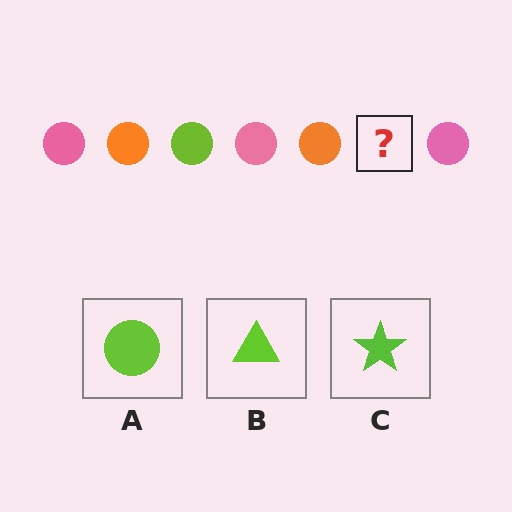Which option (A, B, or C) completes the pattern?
A.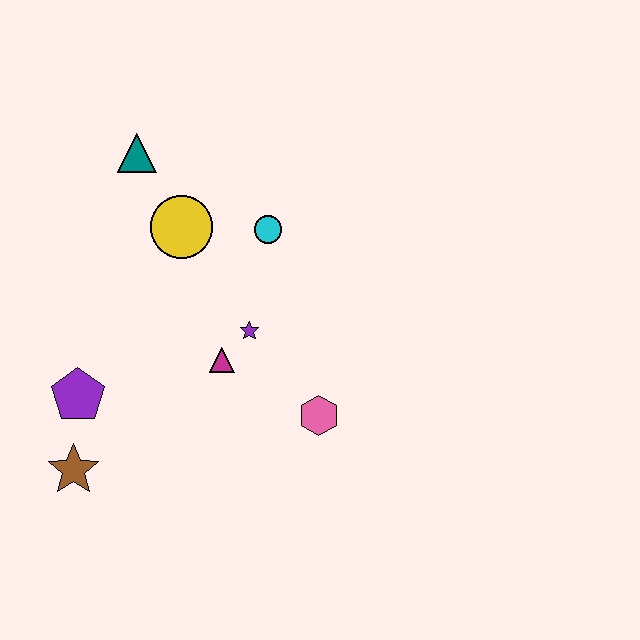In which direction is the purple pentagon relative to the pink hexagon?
The purple pentagon is to the left of the pink hexagon.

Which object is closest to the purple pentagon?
The brown star is closest to the purple pentagon.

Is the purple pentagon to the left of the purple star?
Yes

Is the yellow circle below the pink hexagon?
No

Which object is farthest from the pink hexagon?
The teal triangle is farthest from the pink hexagon.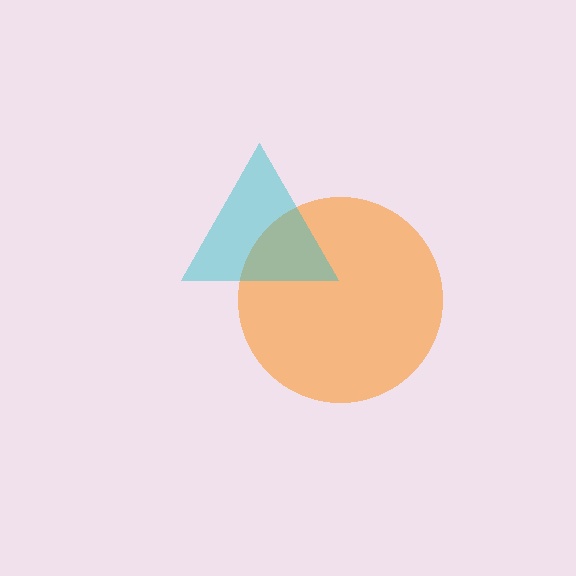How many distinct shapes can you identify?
There are 2 distinct shapes: an orange circle, a cyan triangle.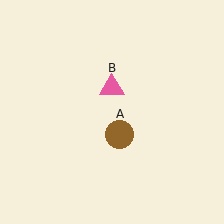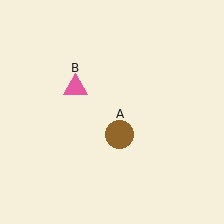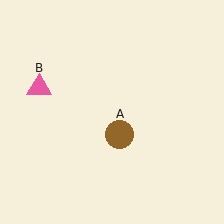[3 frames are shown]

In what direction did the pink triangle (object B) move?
The pink triangle (object B) moved left.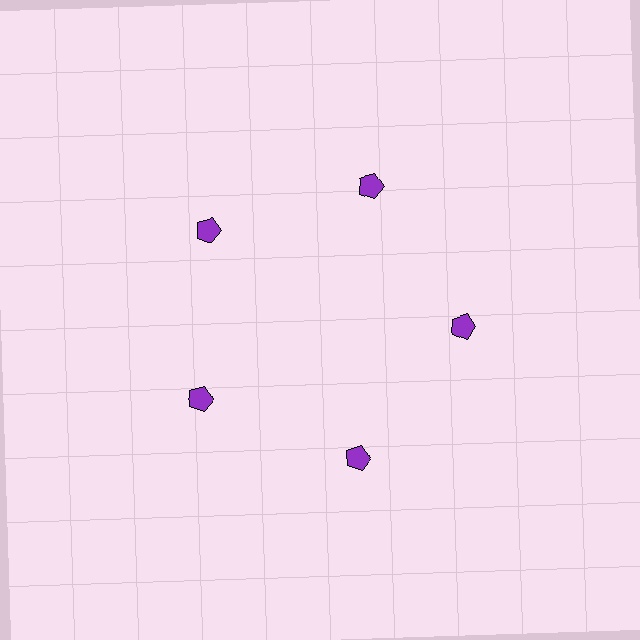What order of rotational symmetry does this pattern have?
This pattern has 5-fold rotational symmetry.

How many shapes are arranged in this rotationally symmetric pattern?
There are 5 shapes, arranged in 5 groups of 1.